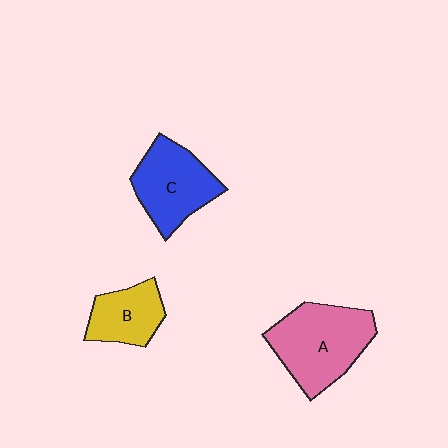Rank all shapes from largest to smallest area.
From largest to smallest: A (pink), C (blue), B (yellow).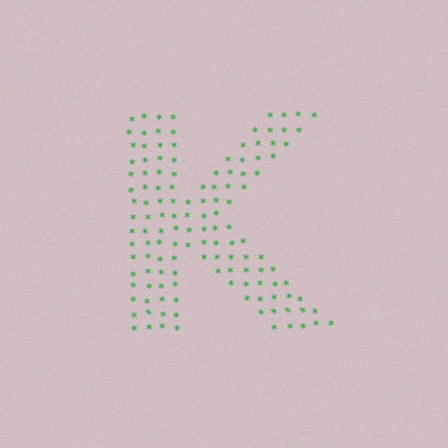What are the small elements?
The small elements are asterisks.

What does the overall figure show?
The overall figure shows the letter K.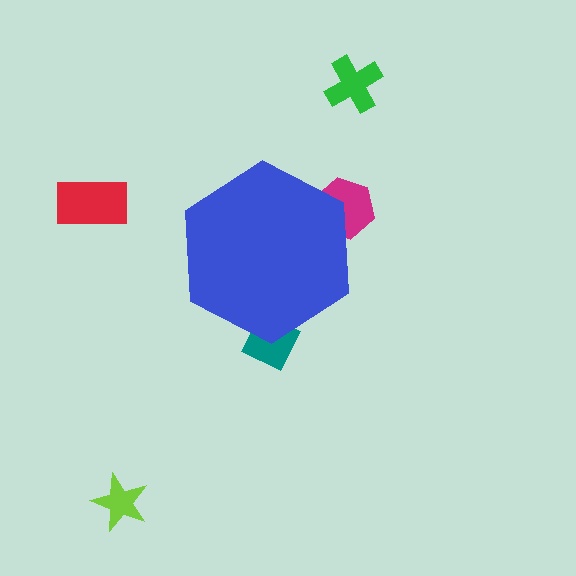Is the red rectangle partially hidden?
No, the red rectangle is fully visible.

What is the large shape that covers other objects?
A blue hexagon.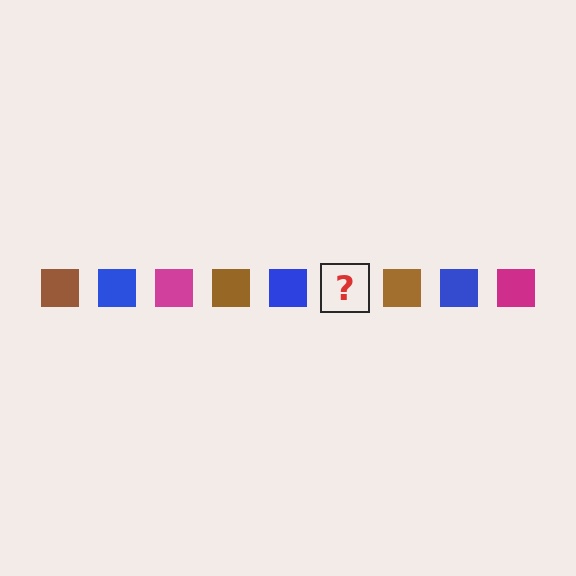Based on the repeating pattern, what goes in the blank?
The blank should be a magenta square.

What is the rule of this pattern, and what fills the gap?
The rule is that the pattern cycles through brown, blue, magenta squares. The gap should be filled with a magenta square.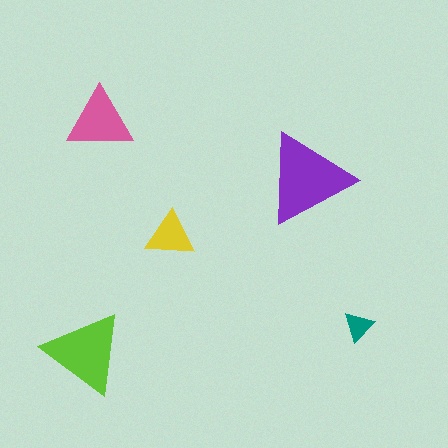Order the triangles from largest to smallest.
the purple one, the lime one, the pink one, the yellow one, the teal one.